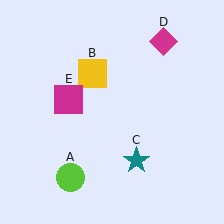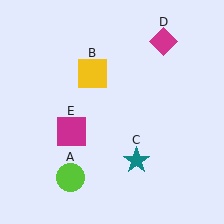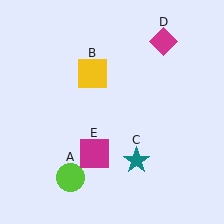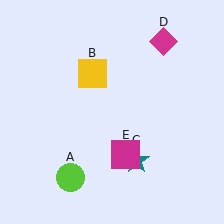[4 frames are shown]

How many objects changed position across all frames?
1 object changed position: magenta square (object E).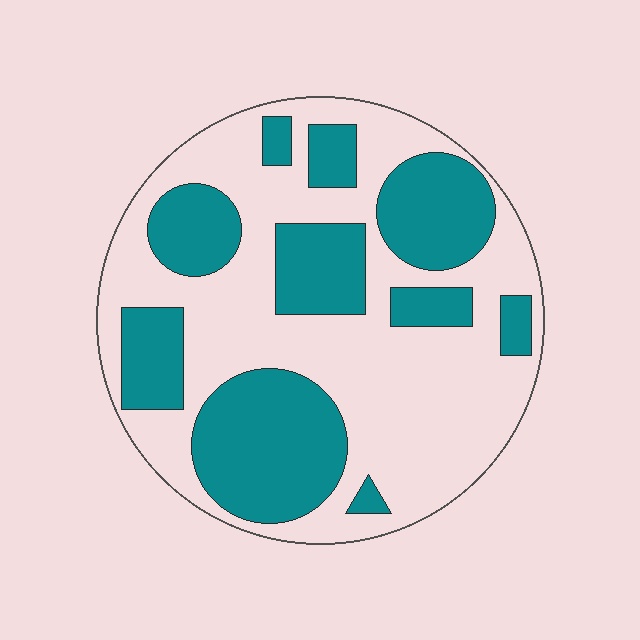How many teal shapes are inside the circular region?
10.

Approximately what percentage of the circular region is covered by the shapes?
Approximately 40%.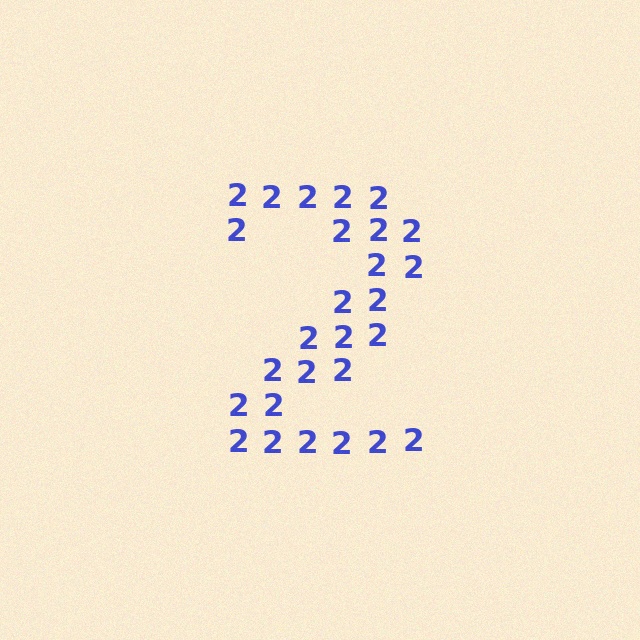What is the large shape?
The large shape is the digit 2.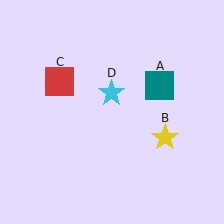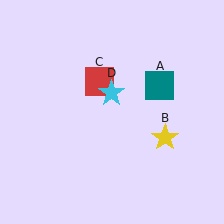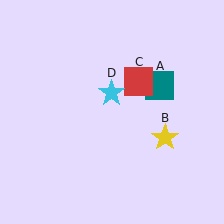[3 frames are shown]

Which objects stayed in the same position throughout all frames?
Teal square (object A) and yellow star (object B) and cyan star (object D) remained stationary.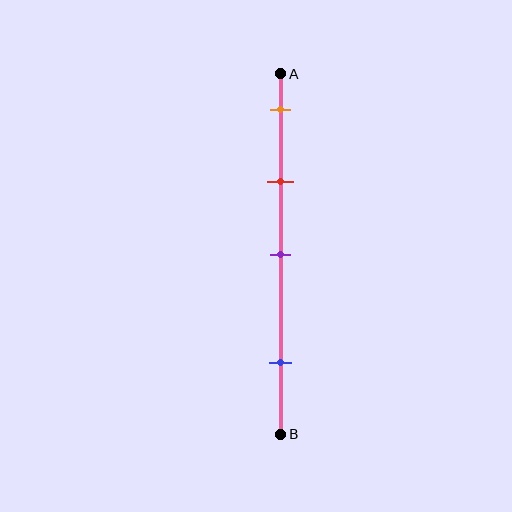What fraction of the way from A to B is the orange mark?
The orange mark is approximately 10% (0.1) of the way from A to B.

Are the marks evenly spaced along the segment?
No, the marks are not evenly spaced.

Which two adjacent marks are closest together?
The orange and red marks are the closest adjacent pair.